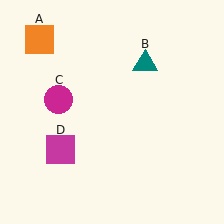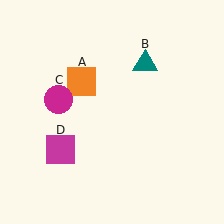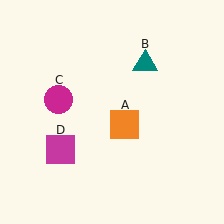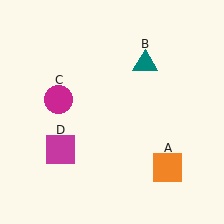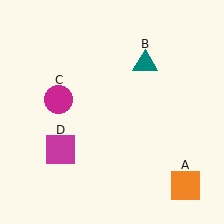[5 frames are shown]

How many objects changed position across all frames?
1 object changed position: orange square (object A).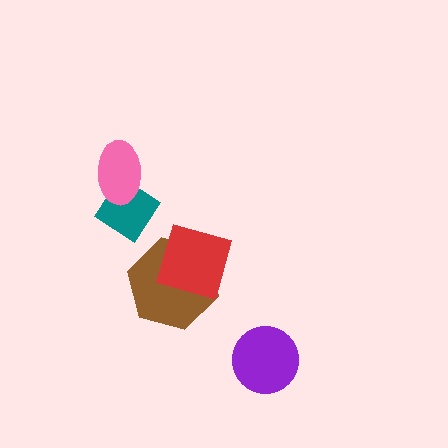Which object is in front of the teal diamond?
The pink ellipse is in front of the teal diamond.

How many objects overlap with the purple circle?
0 objects overlap with the purple circle.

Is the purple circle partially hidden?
No, no other shape covers it.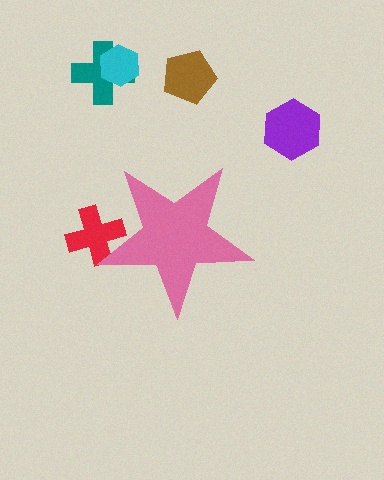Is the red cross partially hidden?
Yes, the red cross is partially hidden behind the pink star.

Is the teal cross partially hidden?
No, the teal cross is fully visible.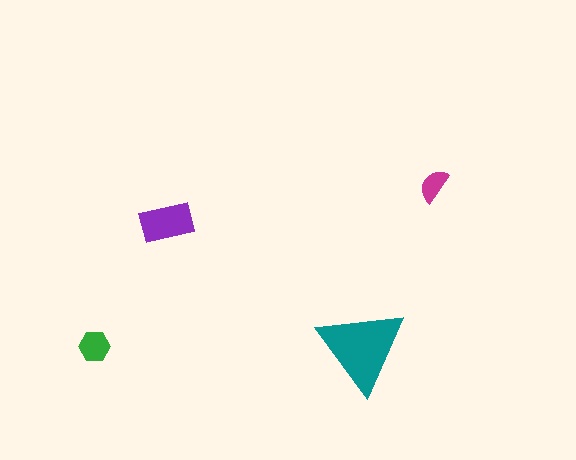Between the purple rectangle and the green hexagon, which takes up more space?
The purple rectangle.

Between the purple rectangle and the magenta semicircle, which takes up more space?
The purple rectangle.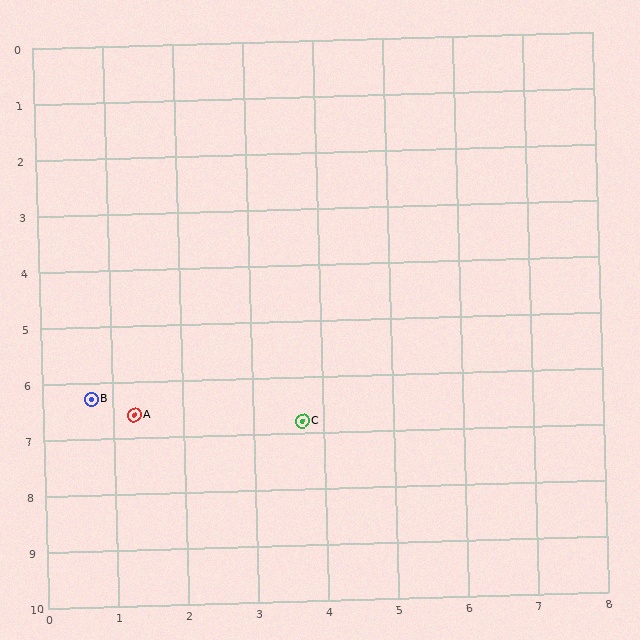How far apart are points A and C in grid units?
Points A and C are about 2.4 grid units apart.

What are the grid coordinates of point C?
Point C is at approximately (3.7, 6.8).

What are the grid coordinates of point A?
Point A is at approximately (1.3, 6.6).